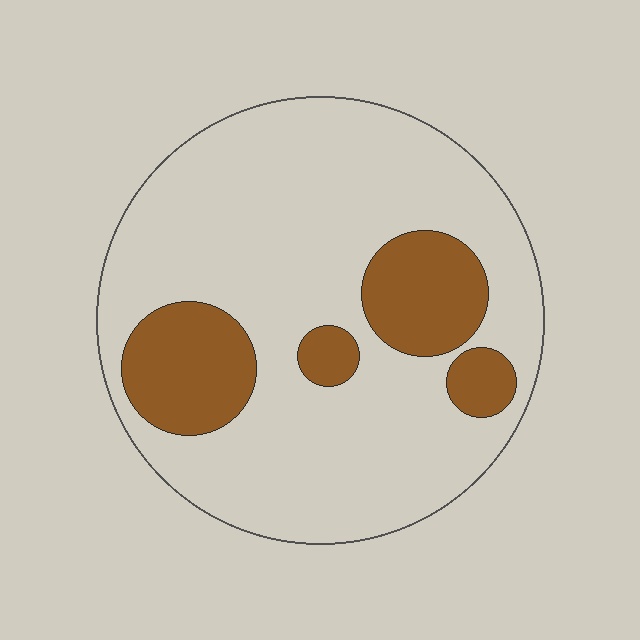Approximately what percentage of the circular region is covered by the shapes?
Approximately 20%.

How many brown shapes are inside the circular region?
4.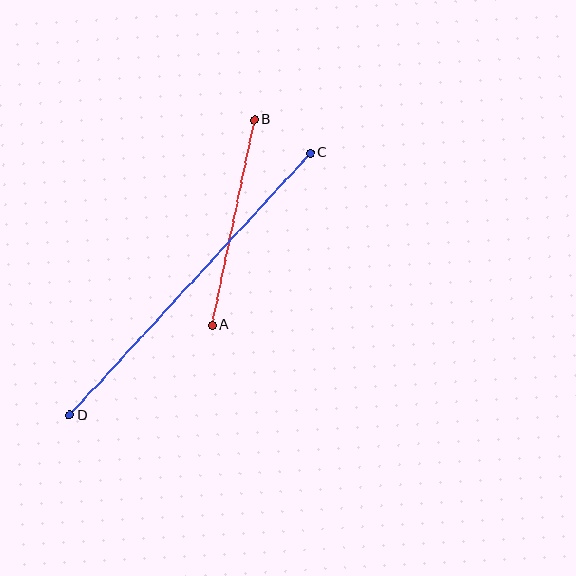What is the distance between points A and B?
The distance is approximately 210 pixels.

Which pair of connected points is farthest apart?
Points C and D are farthest apart.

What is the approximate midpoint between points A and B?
The midpoint is at approximately (233, 223) pixels.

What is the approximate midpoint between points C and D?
The midpoint is at approximately (190, 284) pixels.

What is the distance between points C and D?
The distance is approximately 356 pixels.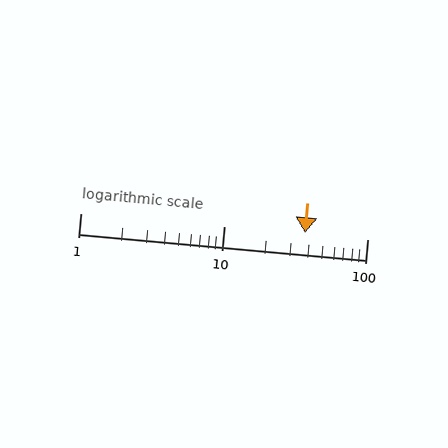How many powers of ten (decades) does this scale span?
The scale spans 2 decades, from 1 to 100.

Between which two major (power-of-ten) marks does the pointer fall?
The pointer is between 10 and 100.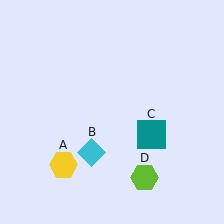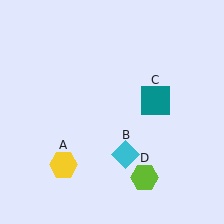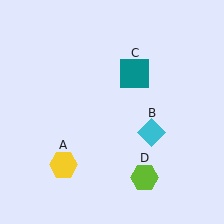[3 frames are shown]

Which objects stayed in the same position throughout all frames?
Yellow hexagon (object A) and lime hexagon (object D) remained stationary.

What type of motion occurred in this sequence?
The cyan diamond (object B), teal square (object C) rotated counterclockwise around the center of the scene.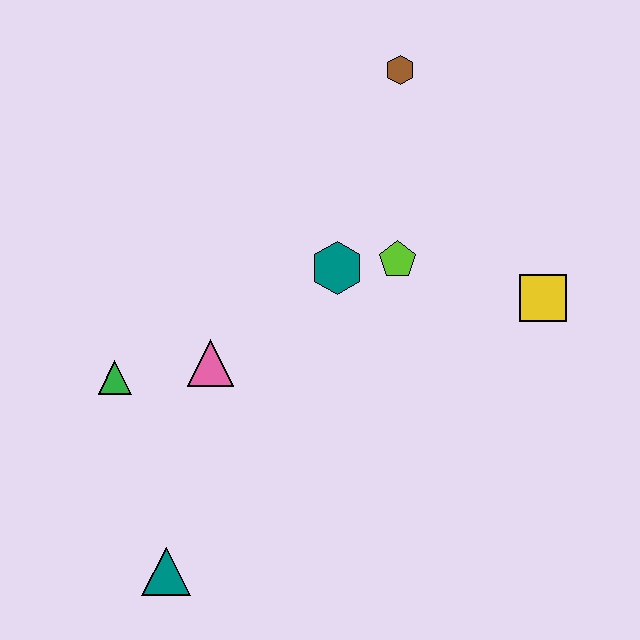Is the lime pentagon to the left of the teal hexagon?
No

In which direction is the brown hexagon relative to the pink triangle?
The brown hexagon is above the pink triangle.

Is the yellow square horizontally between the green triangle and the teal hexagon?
No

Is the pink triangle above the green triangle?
Yes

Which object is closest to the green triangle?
The pink triangle is closest to the green triangle.